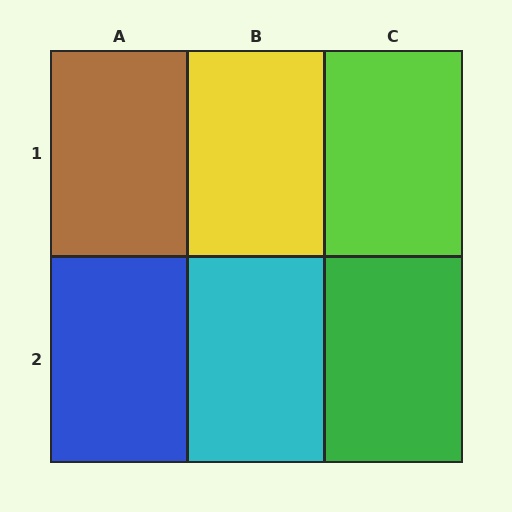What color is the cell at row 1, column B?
Yellow.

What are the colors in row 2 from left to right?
Blue, cyan, green.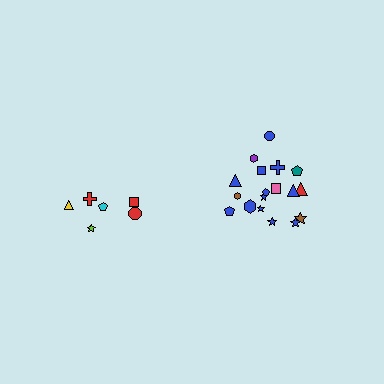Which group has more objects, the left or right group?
The right group.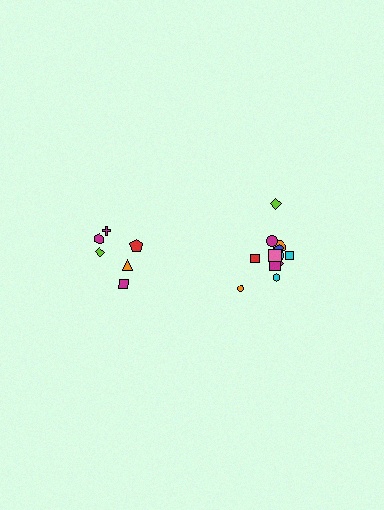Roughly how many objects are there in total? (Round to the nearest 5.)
Roughly 20 objects in total.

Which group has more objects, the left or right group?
The right group.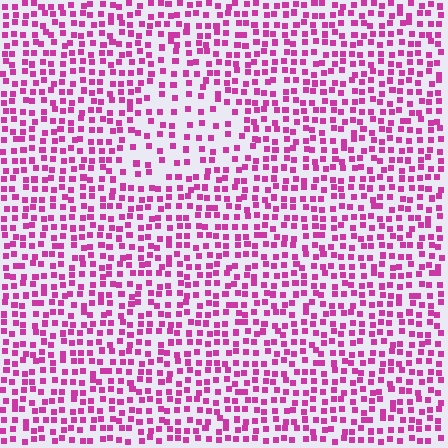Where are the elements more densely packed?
The elements are more densely packed outside the triangle boundary.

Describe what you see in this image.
The image contains small magenta elements arranged at two different densities. A triangle-shaped region is visible where the elements are less densely packed than the surrounding area.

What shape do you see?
I see a triangle.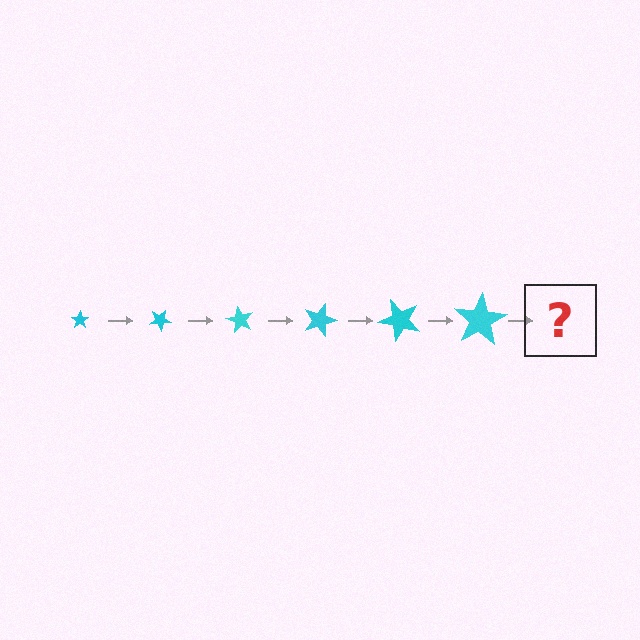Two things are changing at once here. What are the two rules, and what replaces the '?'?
The two rules are that the star grows larger each step and it rotates 30 degrees each step. The '?' should be a star, larger than the previous one and rotated 180 degrees from the start.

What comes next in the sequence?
The next element should be a star, larger than the previous one and rotated 180 degrees from the start.